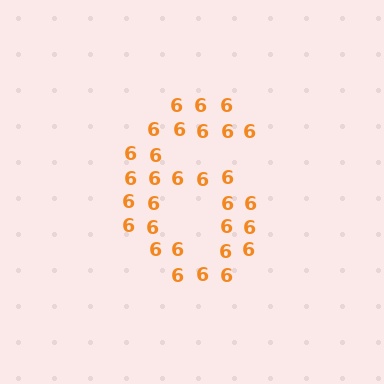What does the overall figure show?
The overall figure shows the digit 6.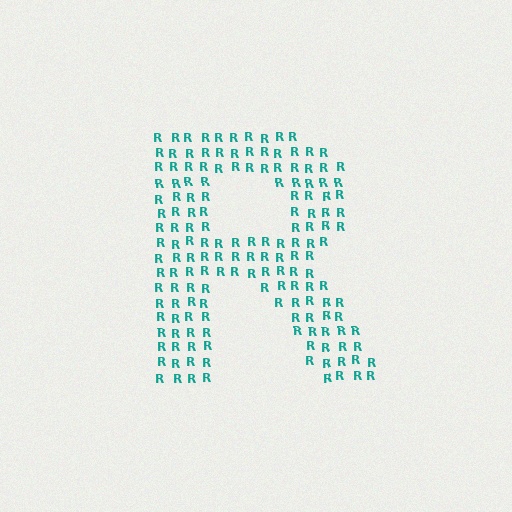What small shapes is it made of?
It is made of small letter R's.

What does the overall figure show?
The overall figure shows the letter R.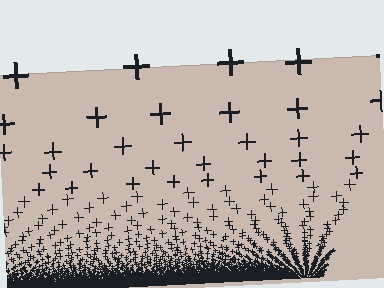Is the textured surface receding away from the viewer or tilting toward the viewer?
The surface appears to tilt toward the viewer. Texture elements get larger and sparser toward the top.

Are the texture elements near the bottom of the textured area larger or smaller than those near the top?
Smaller. The gradient is inverted — elements near the bottom are smaller and denser.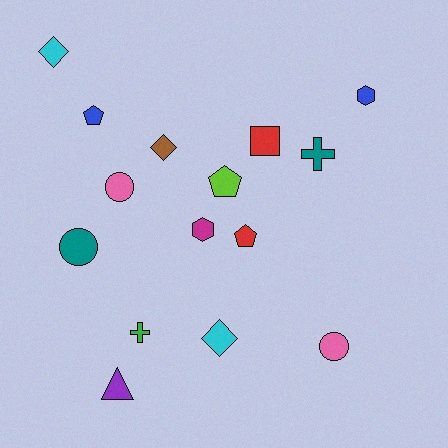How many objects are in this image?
There are 15 objects.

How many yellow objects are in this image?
There are no yellow objects.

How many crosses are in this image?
There are 2 crosses.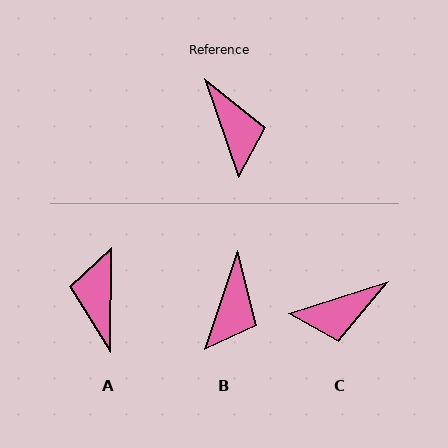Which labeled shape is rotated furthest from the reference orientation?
A, about 160 degrees away.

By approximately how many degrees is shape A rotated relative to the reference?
Approximately 160 degrees counter-clockwise.